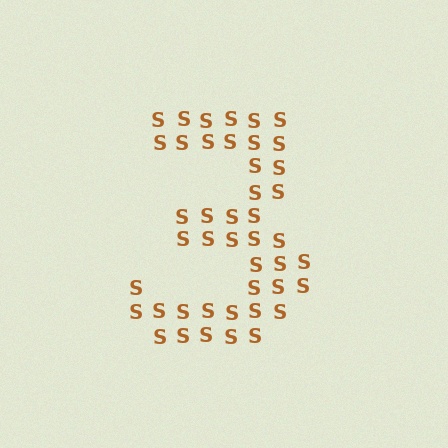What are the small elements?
The small elements are letter S's.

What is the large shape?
The large shape is the digit 3.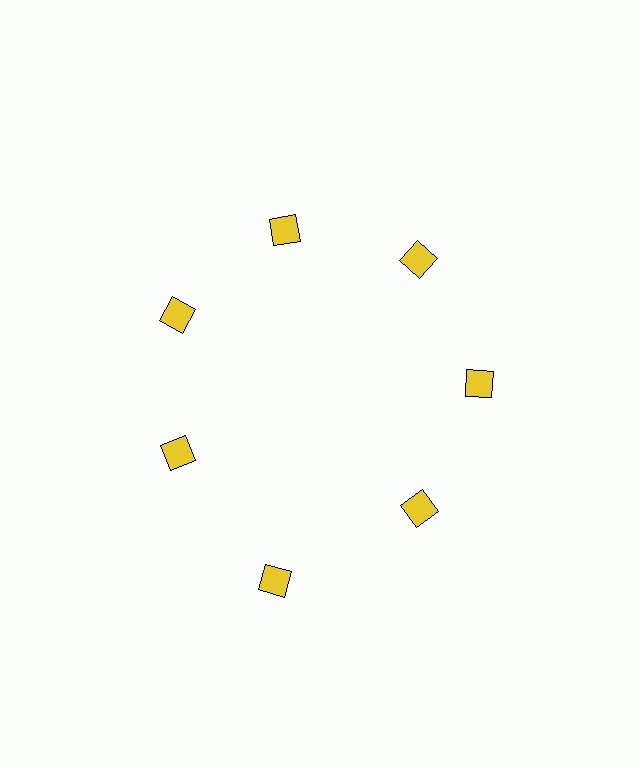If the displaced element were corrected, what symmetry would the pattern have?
It would have 7-fold rotational symmetry — the pattern would map onto itself every 51 degrees.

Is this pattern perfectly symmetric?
No. The 7 yellow diamonds are arranged in a ring, but one element near the 6 o'clock position is pushed outward from the center, breaking the 7-fold rotational symmetry.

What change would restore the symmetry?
The symmetry would be restored by moving it inward, back onto the ring so that all 7 diamonds sit at equal angles and equal distance from the center.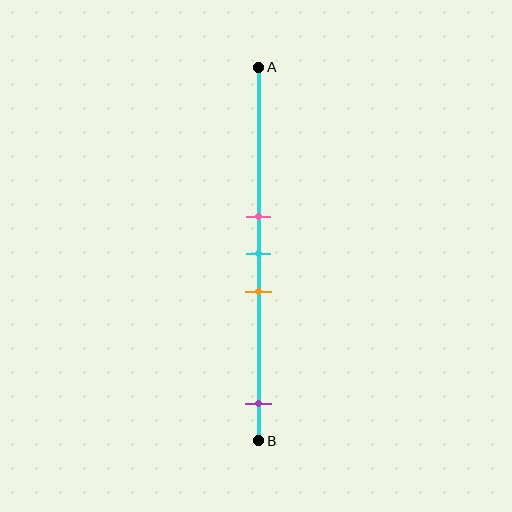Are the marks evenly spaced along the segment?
No, the marks are not evenly spaced.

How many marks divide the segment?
There are 4 marks dividing the segment.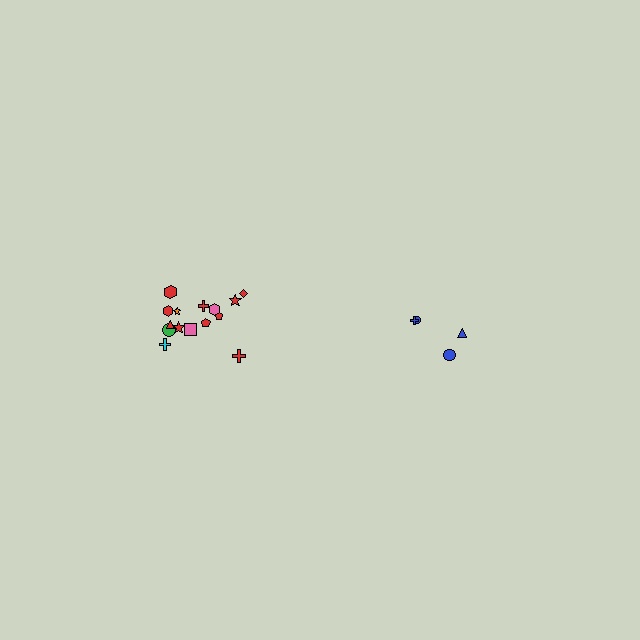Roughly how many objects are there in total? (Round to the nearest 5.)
Roughly 20 objects in total.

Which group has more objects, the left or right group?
The left group.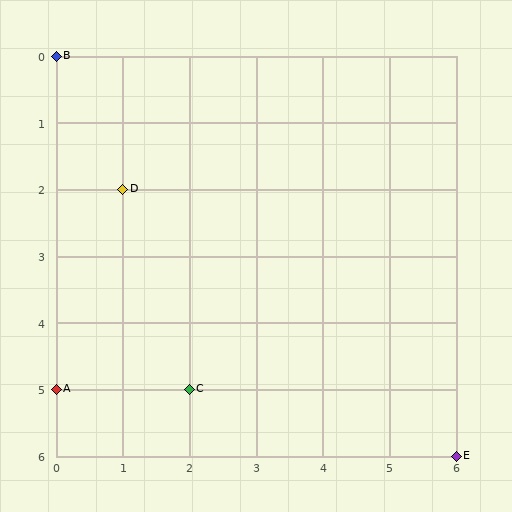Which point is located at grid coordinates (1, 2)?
Point D is at (1, 2).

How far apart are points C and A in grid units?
Points C and A are 2 columns apart.